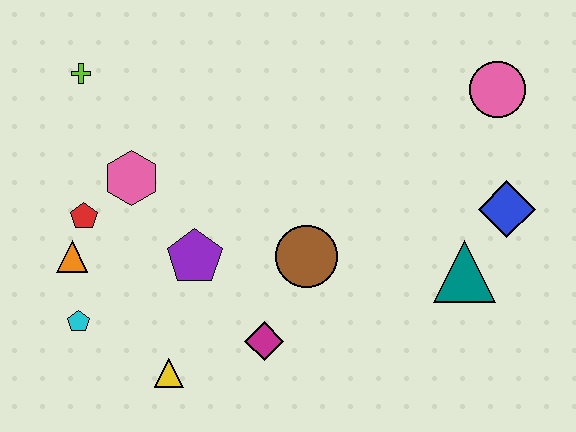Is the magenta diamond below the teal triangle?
Yes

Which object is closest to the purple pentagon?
The pink hexagon is closest to the purple pentagon.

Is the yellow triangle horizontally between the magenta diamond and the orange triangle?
Yes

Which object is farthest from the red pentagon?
The pink circle is farthest from the red pentagon.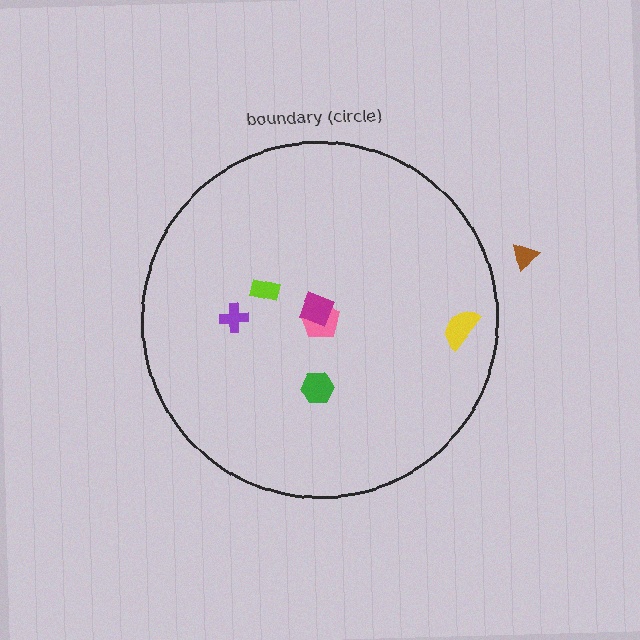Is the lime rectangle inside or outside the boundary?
Inside.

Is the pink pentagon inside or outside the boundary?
Inside.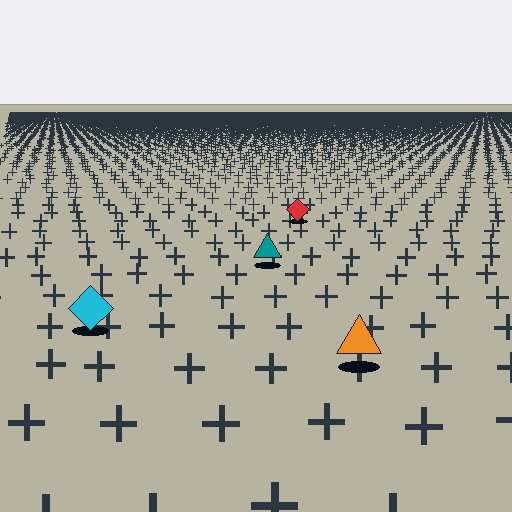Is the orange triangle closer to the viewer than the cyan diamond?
Yes. The orange triangle is closer — you can tell from the texture gradient: the ground texture is coarser near it.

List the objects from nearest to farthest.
From nearest to farthest: the orange triangle, the cyan diamond, the teal triangle, the red diamond.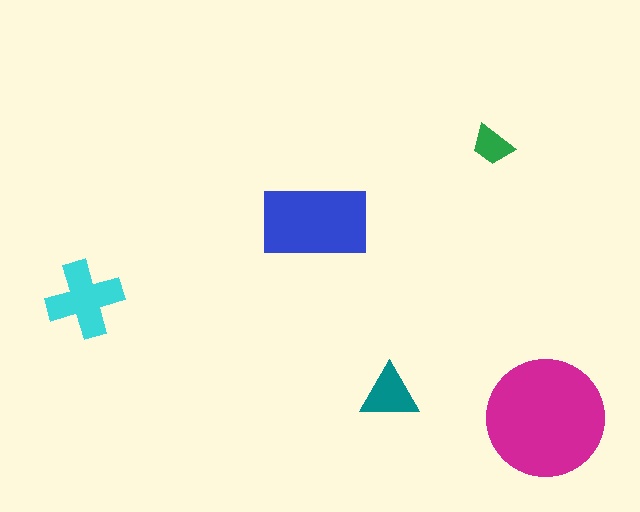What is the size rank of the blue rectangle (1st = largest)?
2nd.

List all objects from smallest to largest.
The green trapezoid, the teal triangle, the cyan cross, the blue rectangle, the magenta circle.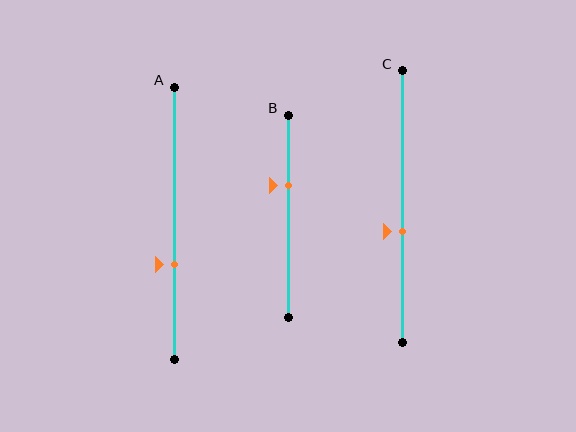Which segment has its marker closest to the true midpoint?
Segment C has its marker closest to the true midpoint.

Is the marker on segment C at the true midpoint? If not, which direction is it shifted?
No, the marker on segment C is shifted downward by about 9% of the segment length.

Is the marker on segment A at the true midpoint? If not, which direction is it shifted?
No, the marker on segment A is shifted downward by about 15% of the segment length.